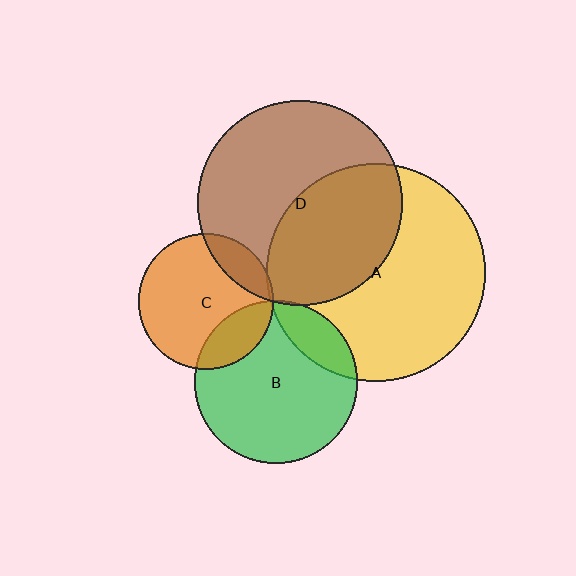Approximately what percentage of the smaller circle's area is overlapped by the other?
Approximately 45%.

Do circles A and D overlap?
Yes.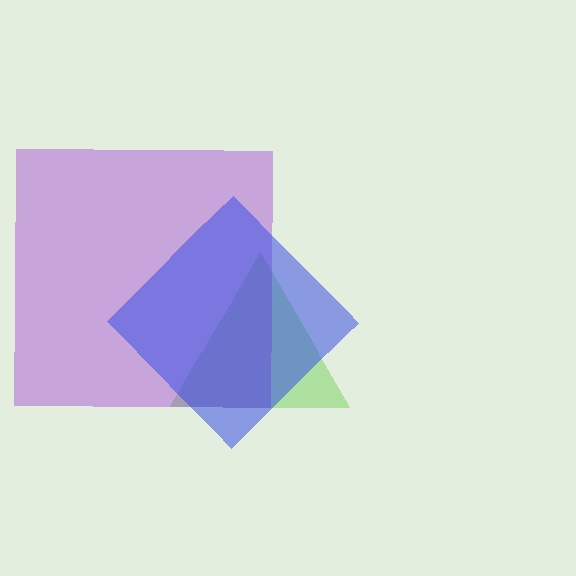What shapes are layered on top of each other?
The layered shapes are: a lime triangle, a purple square, a blue diamond.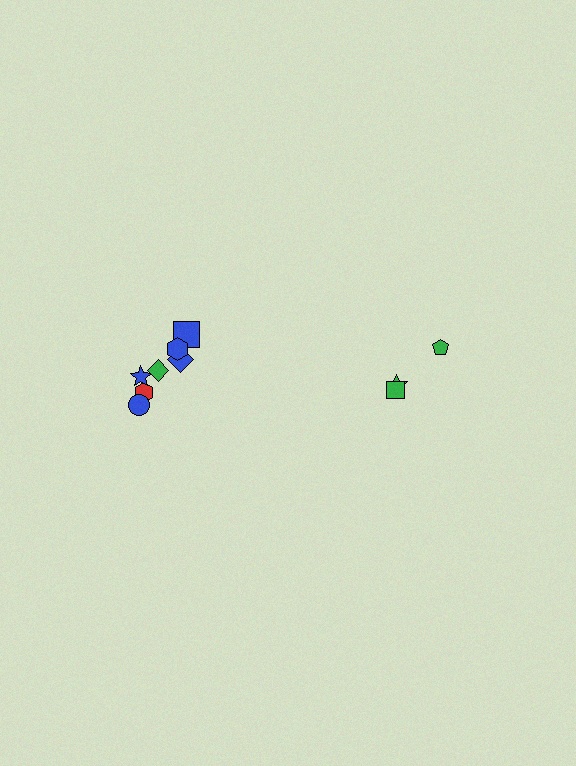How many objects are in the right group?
There are 3 objects.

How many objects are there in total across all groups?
There are 10 objects.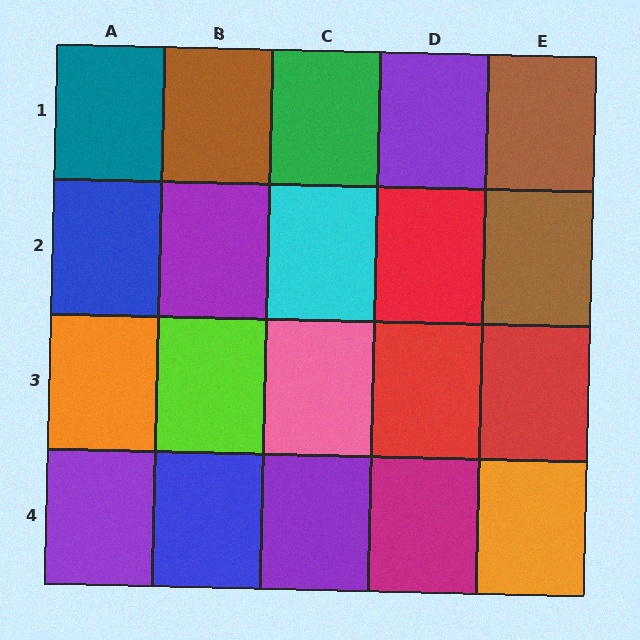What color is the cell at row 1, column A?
Teal.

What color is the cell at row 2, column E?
Brown.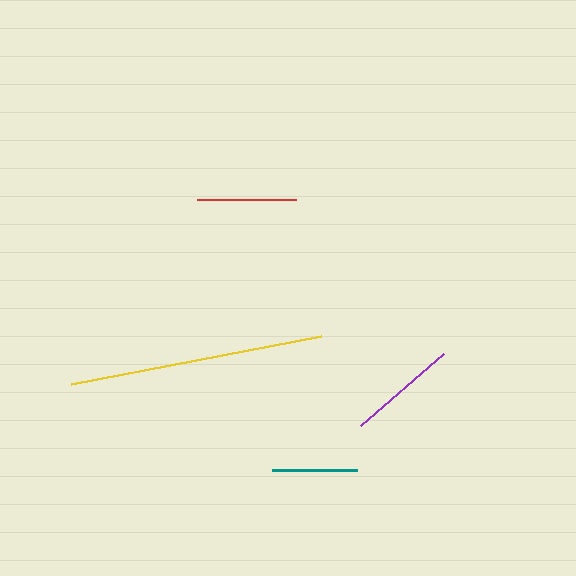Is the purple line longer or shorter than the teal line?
The purple line is longer than the teal line.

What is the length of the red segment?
The red segment is approximately 99 pixels long.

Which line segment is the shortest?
The teal line is the shortest at approximately 85 pixels.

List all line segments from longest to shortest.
From longest to shortest: yellow, purple, red, teal.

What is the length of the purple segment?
The purple segment is approximately 110 pixels long.